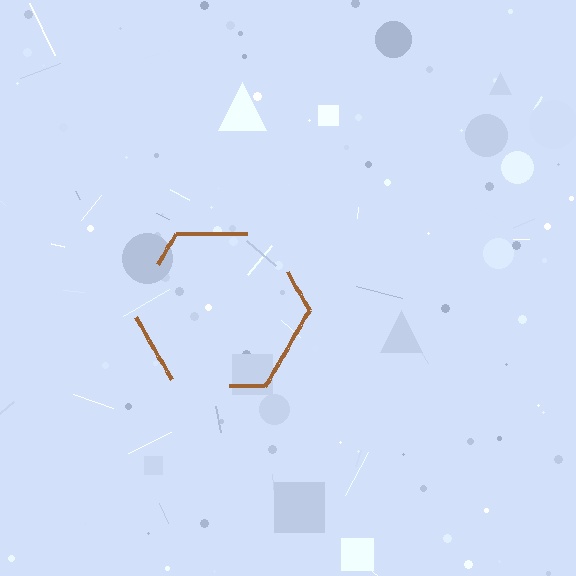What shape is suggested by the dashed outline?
The dashed outline suggests a hexagon.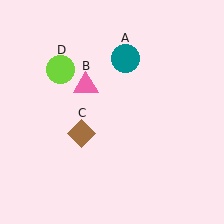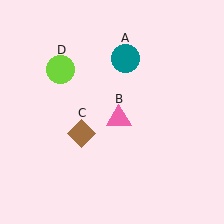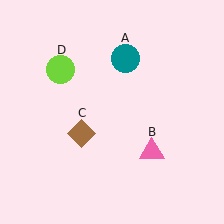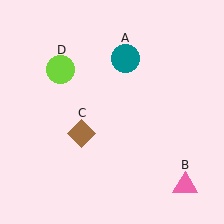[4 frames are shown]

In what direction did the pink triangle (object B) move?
The pink triangle (object B) moved down and to the right.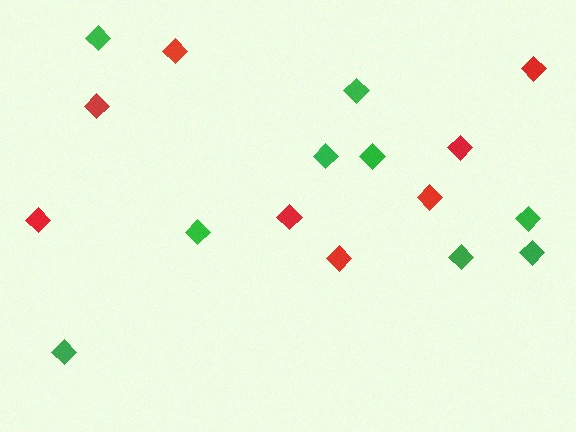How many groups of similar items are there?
There are 2 groups: one group of red diamonds (8) and one group of green diamonds (9).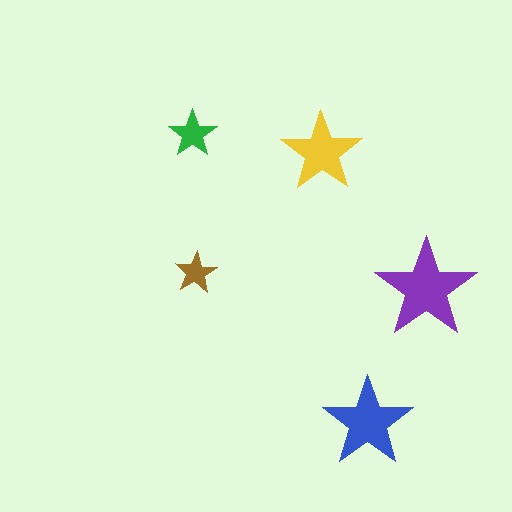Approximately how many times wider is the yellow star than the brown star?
About 2 times wider.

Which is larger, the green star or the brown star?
The green one.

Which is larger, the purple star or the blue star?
The purple one.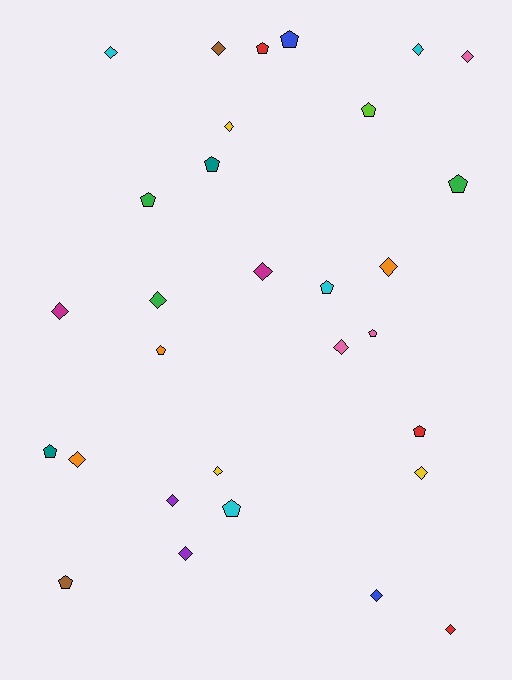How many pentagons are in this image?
There are 13 pentagons.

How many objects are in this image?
There are 30 objects.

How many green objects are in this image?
There are 3 green objects.